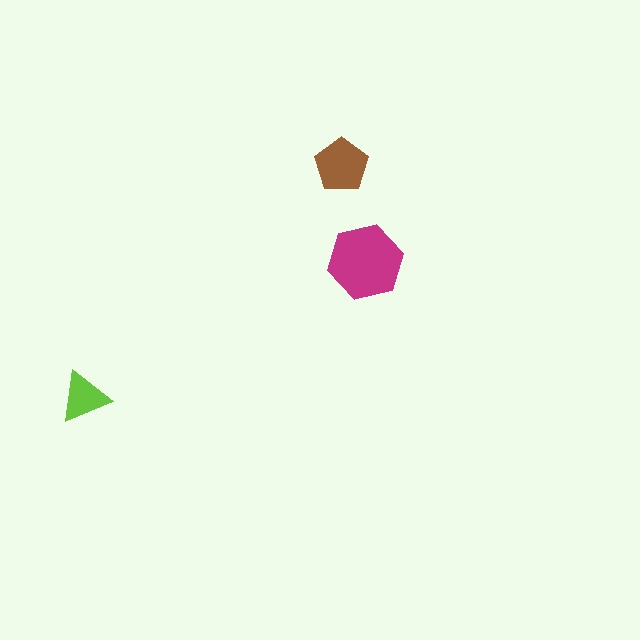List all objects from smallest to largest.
The lime triangle, the brown pentagon, the magenta hexagon.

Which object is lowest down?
The lime triangle is bottommost.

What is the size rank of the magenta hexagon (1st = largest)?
1st.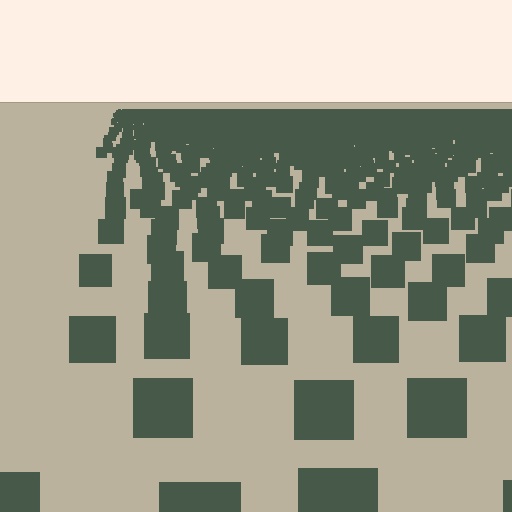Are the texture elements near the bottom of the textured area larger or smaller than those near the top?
Larger. Near the bottom, elements are closer to the viewer and appear at a bigger on-screen size.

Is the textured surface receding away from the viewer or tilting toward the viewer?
The surface is receding away from the viewer. Texture elements get smaller and denser toward the top.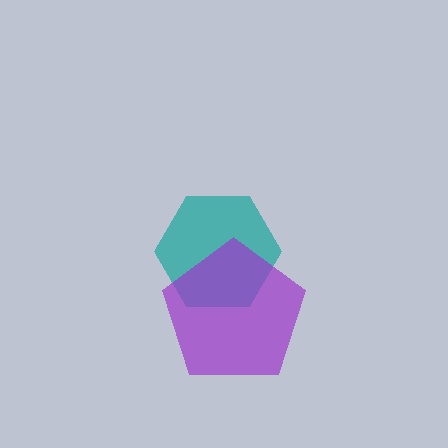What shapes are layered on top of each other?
The layered shapes are: a teal hexagon, a purple pentagon.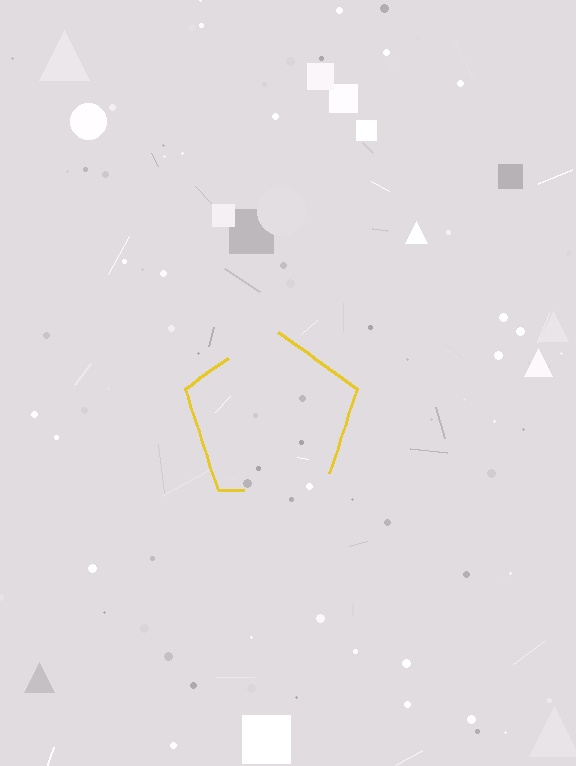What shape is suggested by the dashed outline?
The dashed outline suggests a pentagon.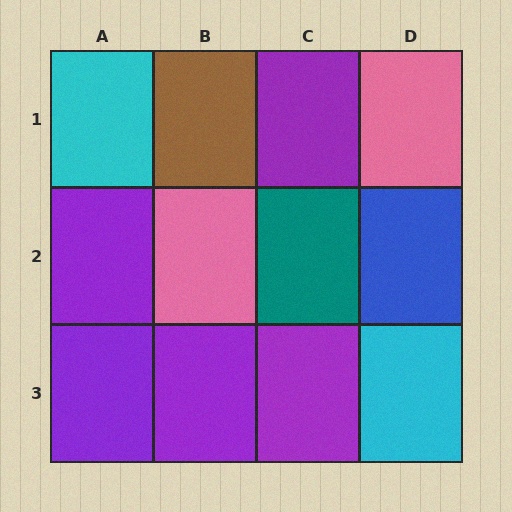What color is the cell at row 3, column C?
Purple.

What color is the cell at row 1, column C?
Purple.